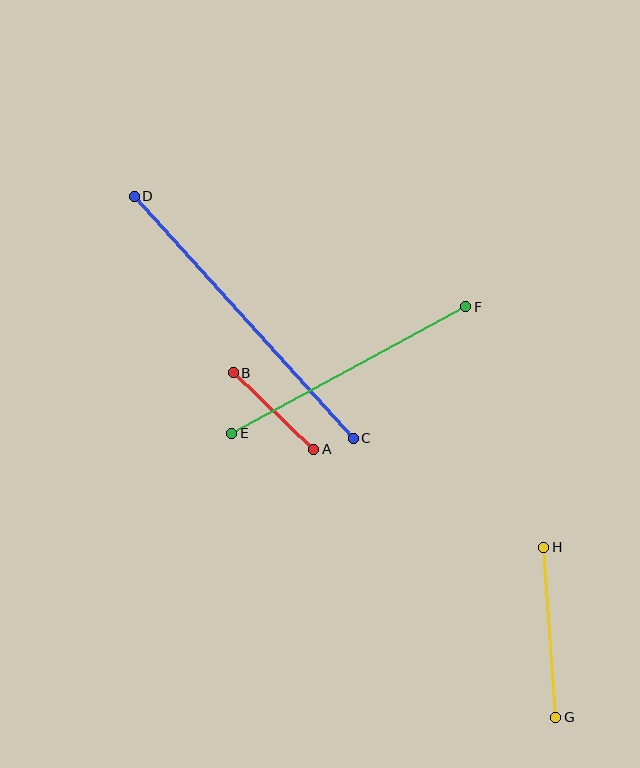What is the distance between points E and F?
The distance is approximately 266 pixels.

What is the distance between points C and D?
The distance is approximately 327 pixels.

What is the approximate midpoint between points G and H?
The midpoint is at approximately (550, 632) pixels.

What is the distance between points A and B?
The distance is approximately 111 pixels.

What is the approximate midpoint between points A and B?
The midpoint is at approximately (274, 411) pixels.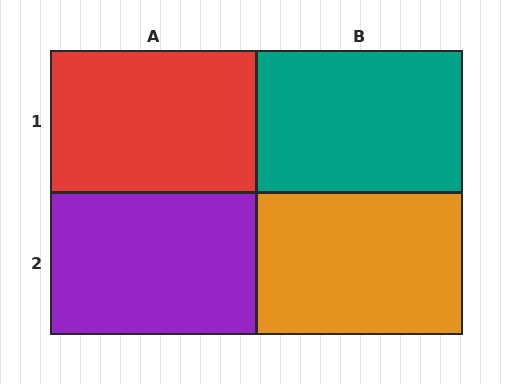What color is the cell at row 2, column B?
Orange.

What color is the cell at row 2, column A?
Purple.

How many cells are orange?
1 cell is orange.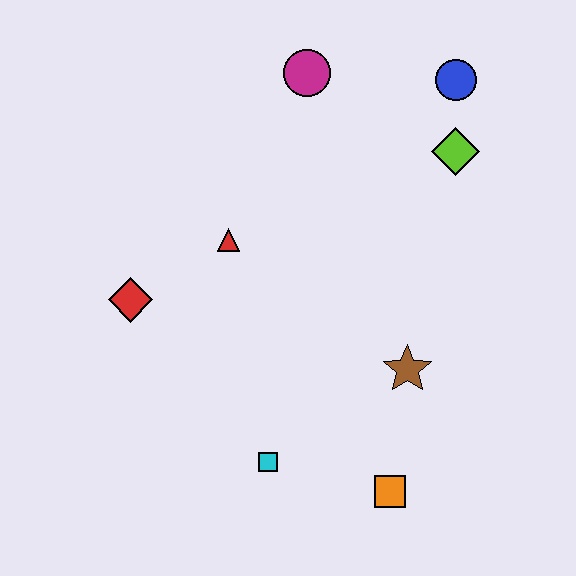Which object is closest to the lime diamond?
The blue circle is closest to the lime diamond.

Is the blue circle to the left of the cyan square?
No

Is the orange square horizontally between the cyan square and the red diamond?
No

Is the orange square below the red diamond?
Yes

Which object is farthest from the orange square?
The magenta circle is farthest from the orange square.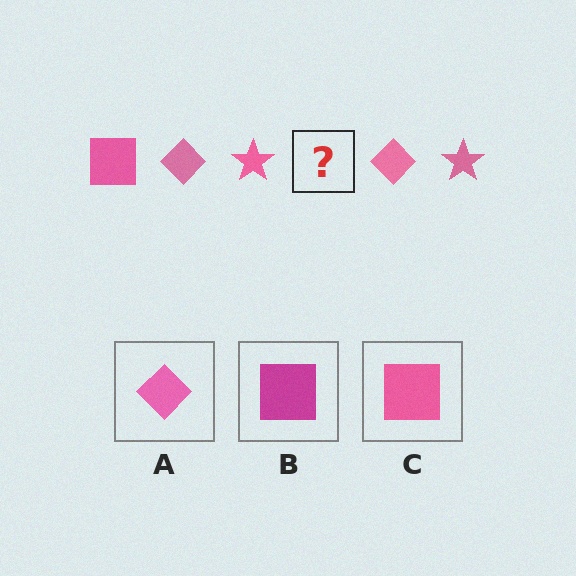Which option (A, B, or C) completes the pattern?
C.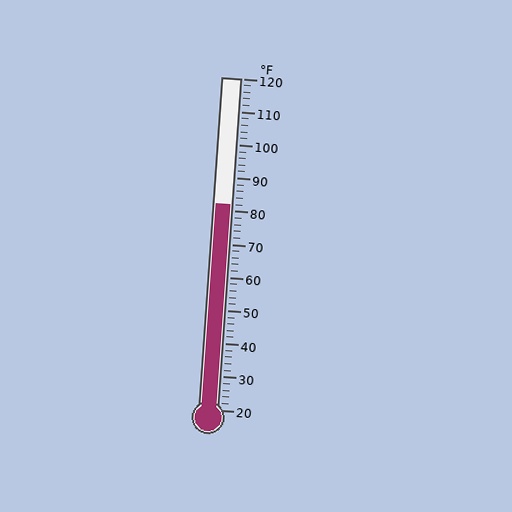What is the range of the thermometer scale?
The thermometer scale ranges from 20°F to 120°F.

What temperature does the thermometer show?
The thermometer shows approximately 82°F.